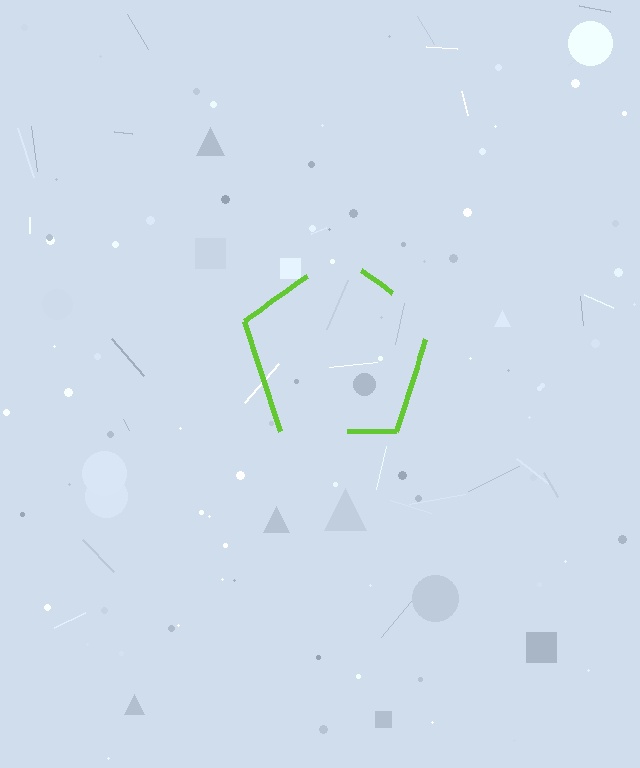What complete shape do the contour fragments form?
The contour fragments form a pentagon.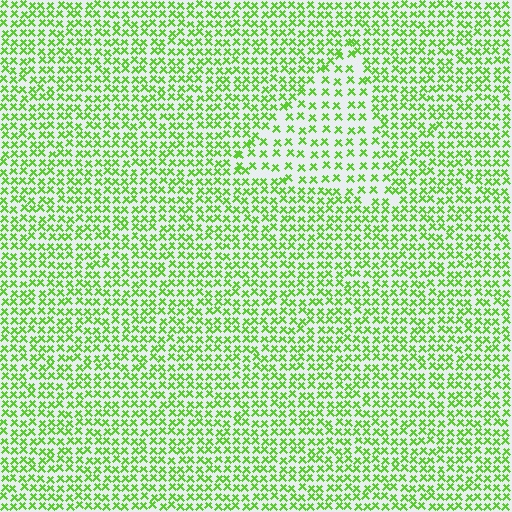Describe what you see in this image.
The image contains small lime elements arranged at two different densities. A triangle-shaped region is visible where the elements are less densely packed than the surrounding area.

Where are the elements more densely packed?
The elements are more densely packed outside the triangle boundary.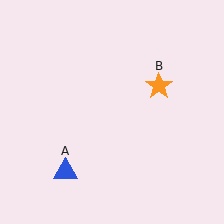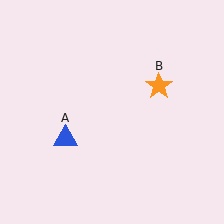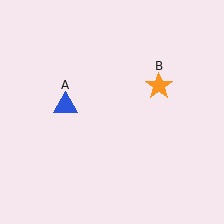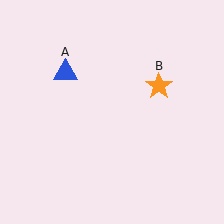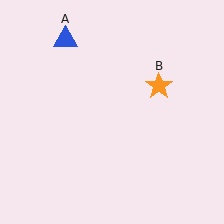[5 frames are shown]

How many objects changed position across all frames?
1 object changed position: blue triangle (object A).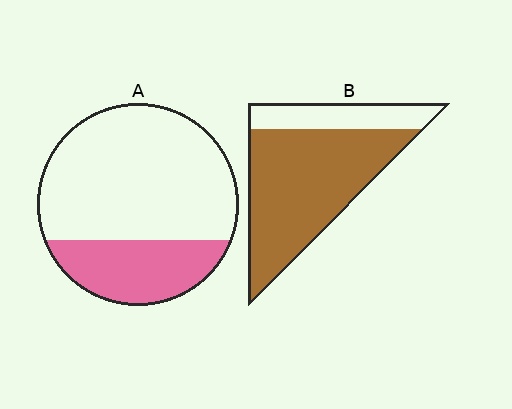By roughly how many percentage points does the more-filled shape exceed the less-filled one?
By roughly 50 percentage points (B over A).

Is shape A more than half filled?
No.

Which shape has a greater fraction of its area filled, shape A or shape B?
Shape B.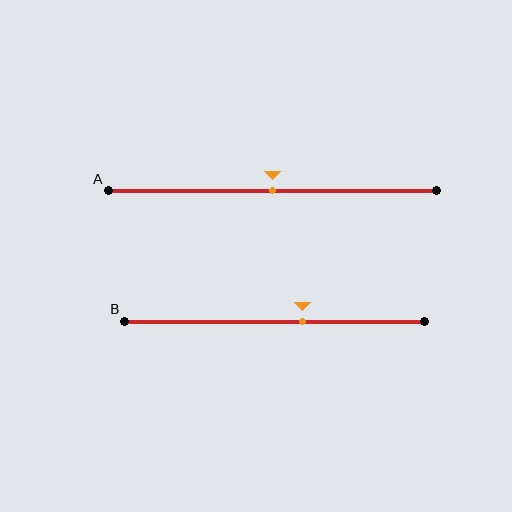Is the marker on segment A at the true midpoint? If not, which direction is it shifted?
Yes, the marker on segment A is at the true midpoint.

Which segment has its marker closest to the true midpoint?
Segment A has its marker closest to the true midpoint.